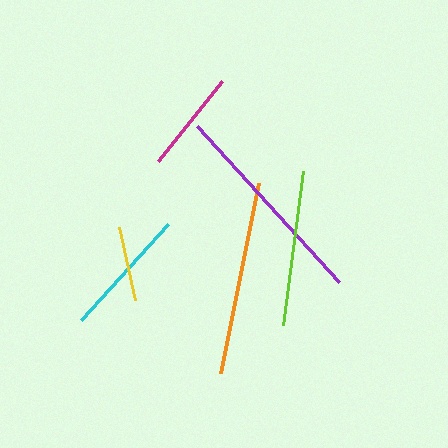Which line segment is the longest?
The purple line is the longest at approximately 211 pixels.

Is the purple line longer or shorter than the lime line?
The purple line is longer than the lime line.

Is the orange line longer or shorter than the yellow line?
The orange line is longer than the yellow line.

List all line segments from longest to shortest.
From longest to shortest: purple, orange, lime, cyan, magenta, yellow.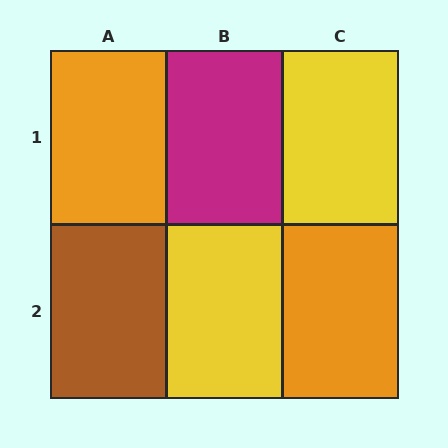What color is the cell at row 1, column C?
Yellow.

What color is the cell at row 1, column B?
Magenta.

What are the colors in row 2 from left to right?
Brown, yellow, orange.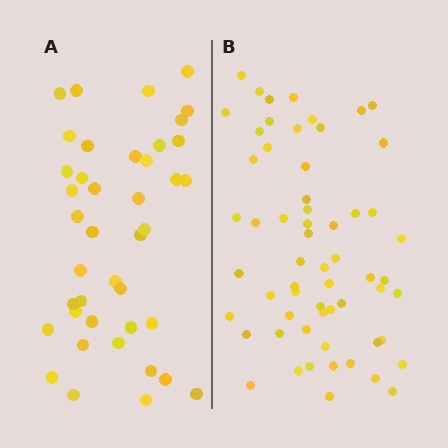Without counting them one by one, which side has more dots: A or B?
Region B (the right region) has more dots.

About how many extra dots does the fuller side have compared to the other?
Region B has approximately 20 more dots than region A.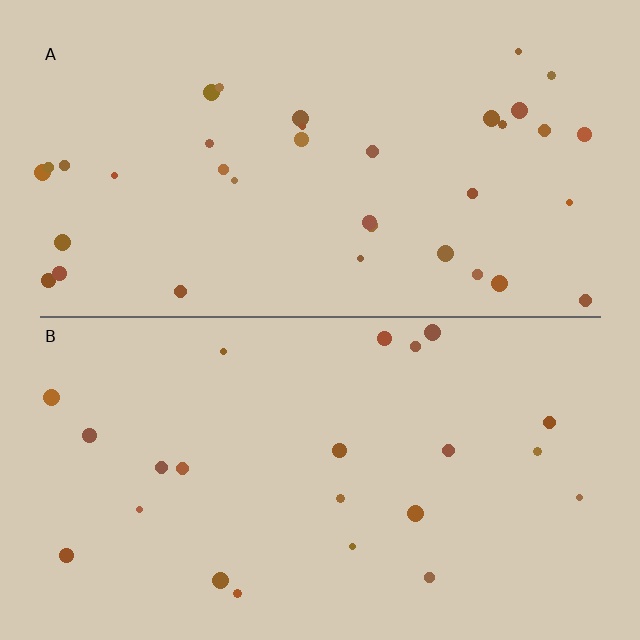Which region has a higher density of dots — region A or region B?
A (the top).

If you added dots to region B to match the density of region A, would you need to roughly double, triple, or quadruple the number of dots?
Approximately double.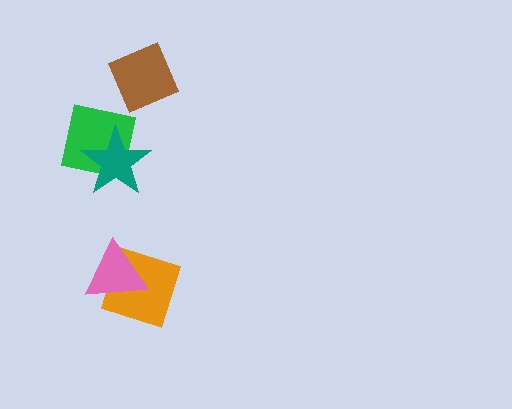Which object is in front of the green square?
The teal star is in front of the green square.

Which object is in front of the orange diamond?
The pink triangle is in front of the orange diamond.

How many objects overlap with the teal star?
1 object overlaps with the teal star.